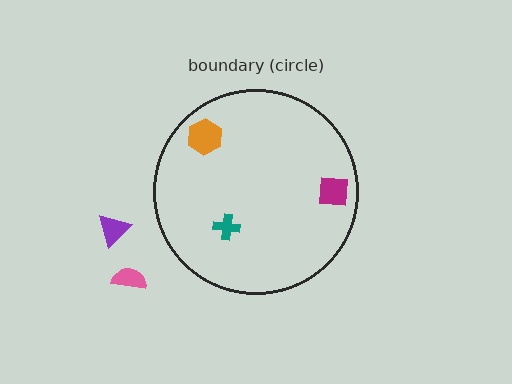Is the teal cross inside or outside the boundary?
Inside.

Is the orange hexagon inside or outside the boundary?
Inside.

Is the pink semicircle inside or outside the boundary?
Outside.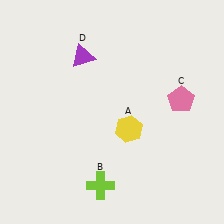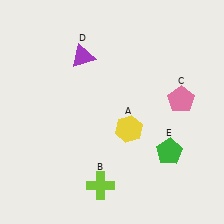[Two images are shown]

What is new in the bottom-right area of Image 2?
A green pentagon (E) was added in the bottom-right area of Image 2.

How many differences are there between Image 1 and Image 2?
There is 1 difference between the two images.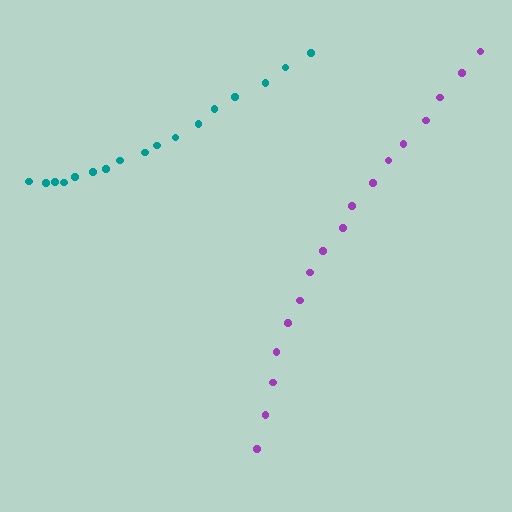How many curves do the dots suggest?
There are 2 distinct paths.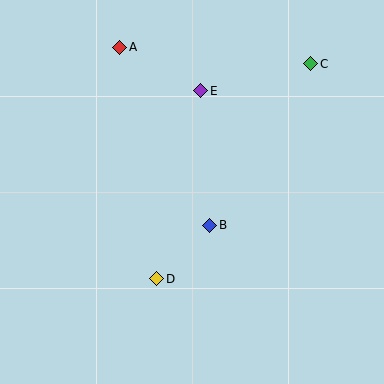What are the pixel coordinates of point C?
Point C is at (311, 64).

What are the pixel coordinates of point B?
Point B is at (210, 225).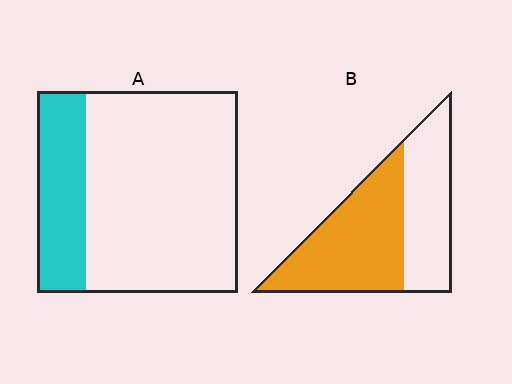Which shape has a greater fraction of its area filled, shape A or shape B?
Shape B.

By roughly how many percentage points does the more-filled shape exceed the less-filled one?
By roughly 35 percentage points (B over A).